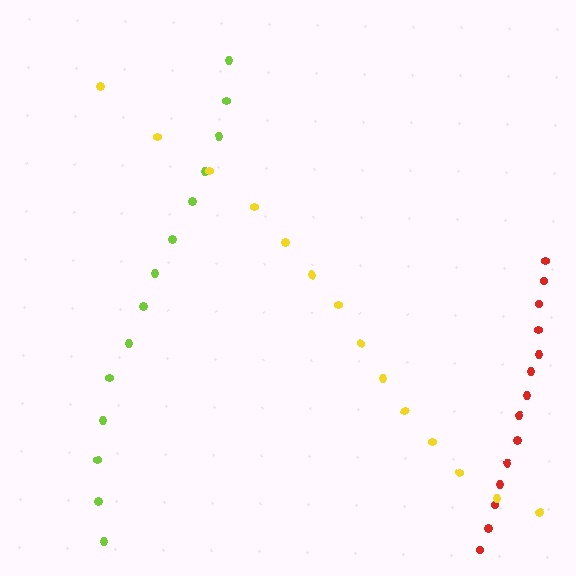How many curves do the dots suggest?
There are 3 distinct paths.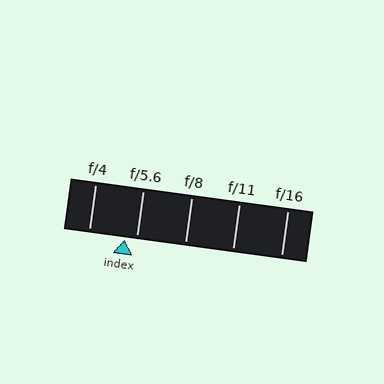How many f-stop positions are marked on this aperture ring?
There are 5 f-stop positions marked.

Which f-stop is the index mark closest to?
The index mark is closest to f/5.6.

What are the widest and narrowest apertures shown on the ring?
The widest aperture shown is f/4 and the narrowest is f/16.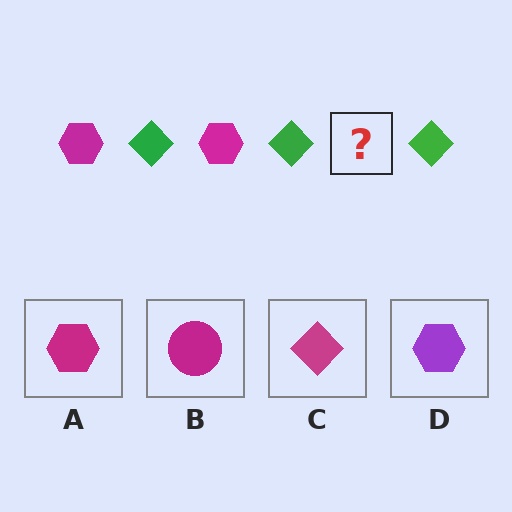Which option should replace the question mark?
Option A.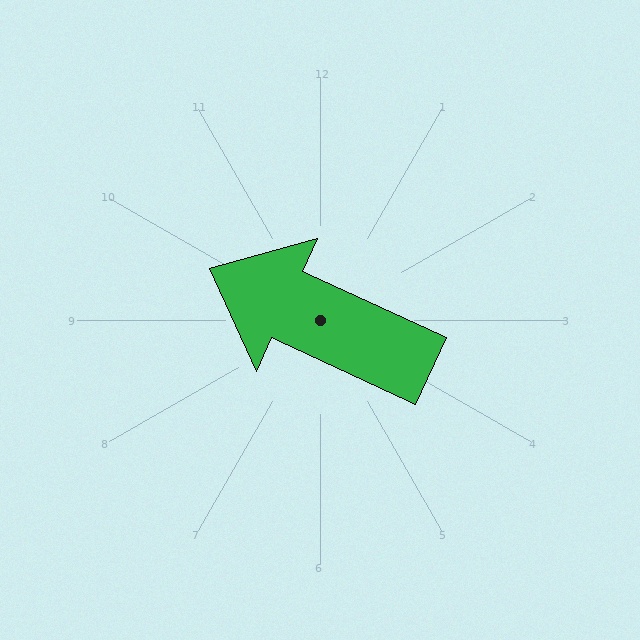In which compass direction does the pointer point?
Northwest.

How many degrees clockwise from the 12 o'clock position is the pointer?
Approximately 295 degrees.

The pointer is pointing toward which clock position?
Roughly 10 o'clock.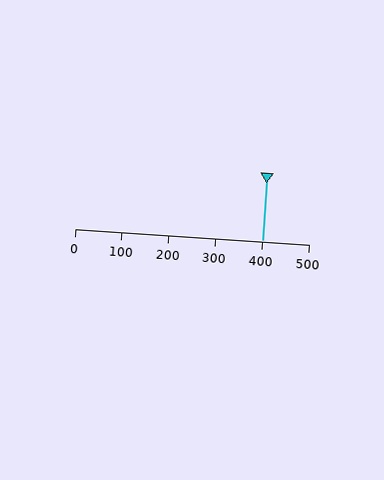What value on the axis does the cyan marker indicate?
The marker indicates approximately 400.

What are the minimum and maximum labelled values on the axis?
The axis runs from 0 to 500.